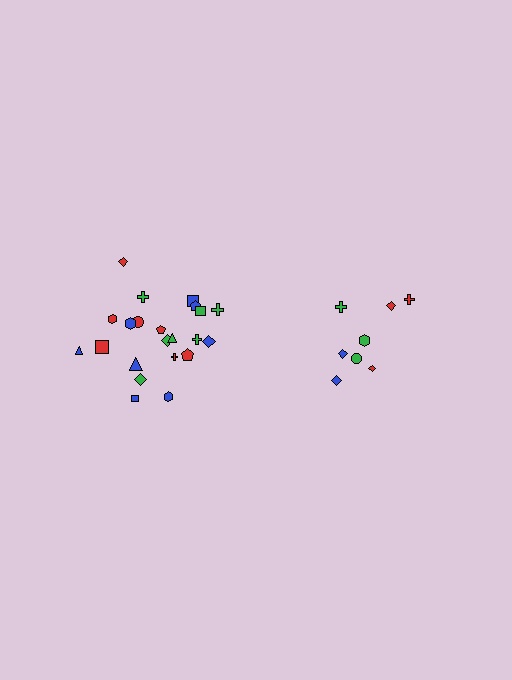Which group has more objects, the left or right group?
The left group.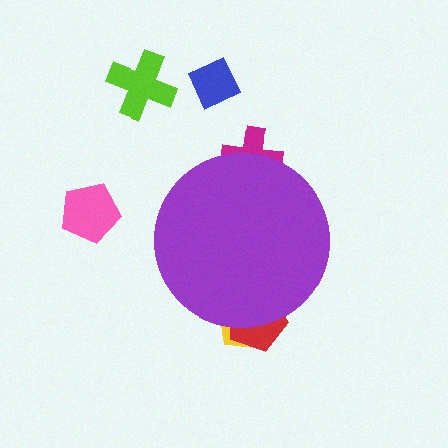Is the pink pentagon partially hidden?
No, the pink pentagon is fully visible.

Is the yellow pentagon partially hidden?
Yes, the yellow pentagon is partially hidden behind the purple circle.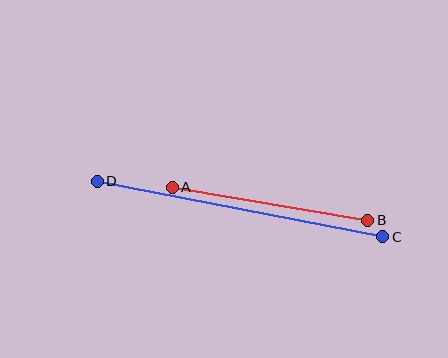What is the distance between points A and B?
The distance is approximately 198 pixels.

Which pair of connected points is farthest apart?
Points C and D are farthest apart.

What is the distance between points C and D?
The distance is approximately 291 pixels.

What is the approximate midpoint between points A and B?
The midpoint is at approximately (270, 204) pixels.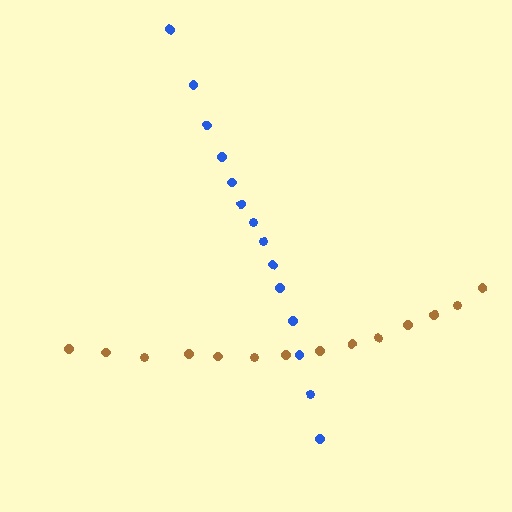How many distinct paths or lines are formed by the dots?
There are 2 distinct paths.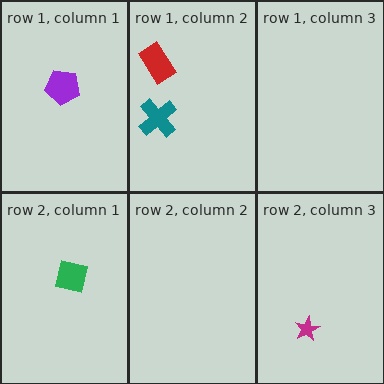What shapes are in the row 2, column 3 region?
The magenta star.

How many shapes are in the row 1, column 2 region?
2.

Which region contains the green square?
The row 2, column 1 region.